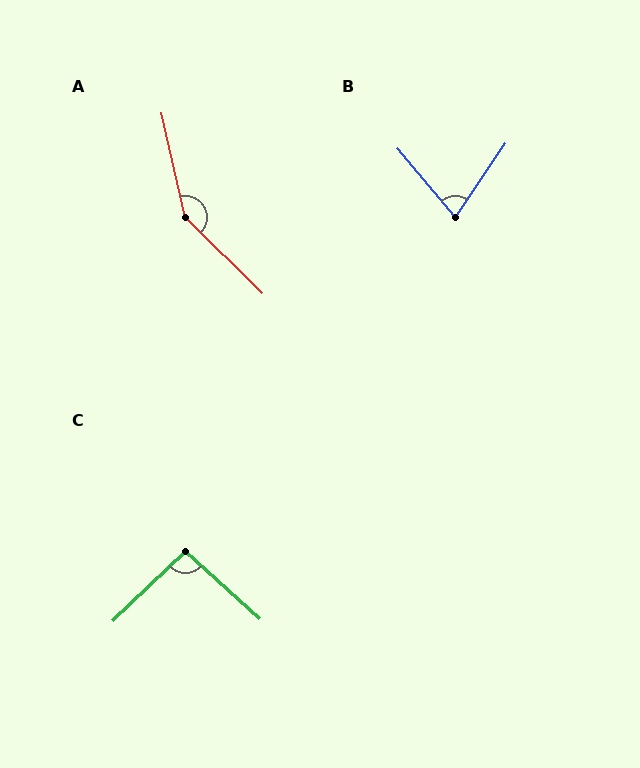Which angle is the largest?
A, at approximately 147 degrees.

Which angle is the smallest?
B, at approximately 74 degrees.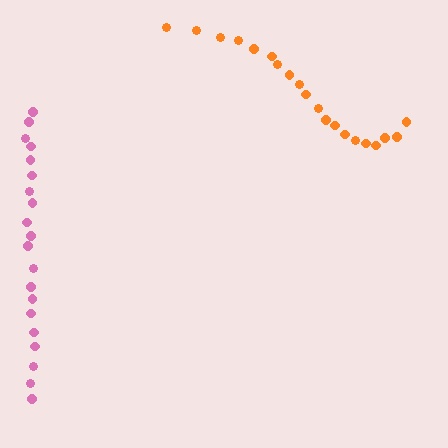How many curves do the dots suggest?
There are 2 distinct paths.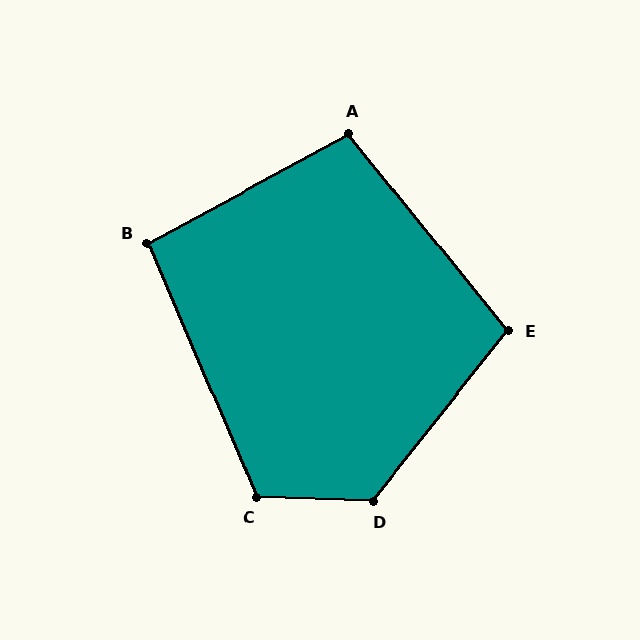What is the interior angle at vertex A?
Approximately 100 degrees (obtuse).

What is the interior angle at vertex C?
Approximately 115 degrees (obtuse).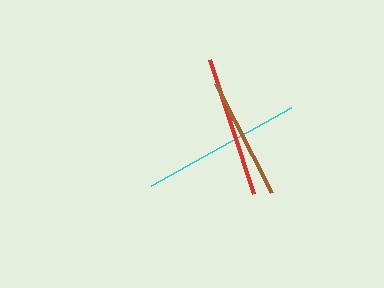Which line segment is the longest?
The cyan line is the longest at approximately 160 pixels.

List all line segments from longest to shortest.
From longest to shortest: cyan, red, brown.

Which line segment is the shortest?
The brown line is the shortest at approximately 123 pixels.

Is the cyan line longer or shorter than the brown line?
The cyan line is longer than the brown line.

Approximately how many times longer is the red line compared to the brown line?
The red line is approximately 1.1 times the length of the brown line.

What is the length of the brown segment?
The brown segment is approximately 123 pixels long.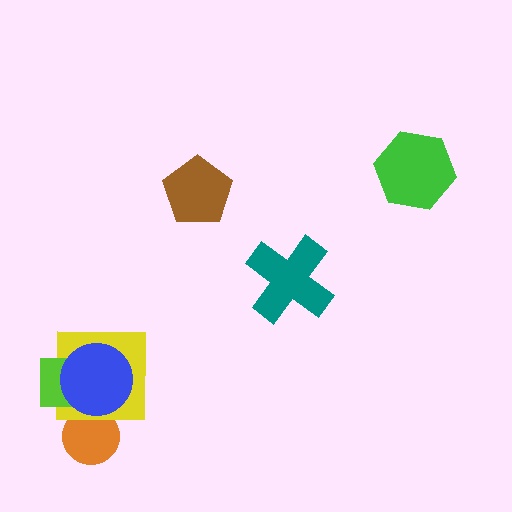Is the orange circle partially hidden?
Yes, it is partially covered by another shape.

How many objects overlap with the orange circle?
3 objects overlap with the orange circle.